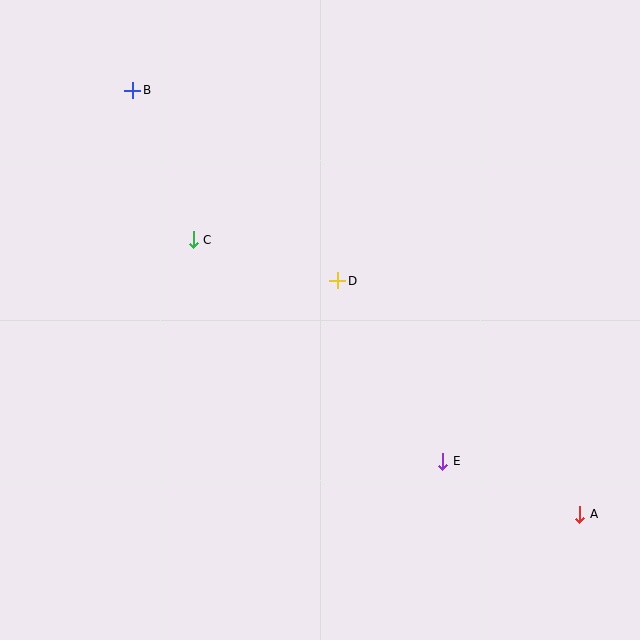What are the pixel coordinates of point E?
Point E is at (443, 461).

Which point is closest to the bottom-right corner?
Point A is closest to the bottom-right corner.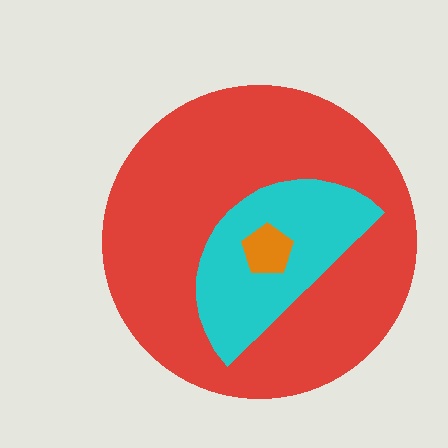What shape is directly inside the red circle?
The cyan semicircle.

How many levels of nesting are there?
3.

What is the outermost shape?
The red circle.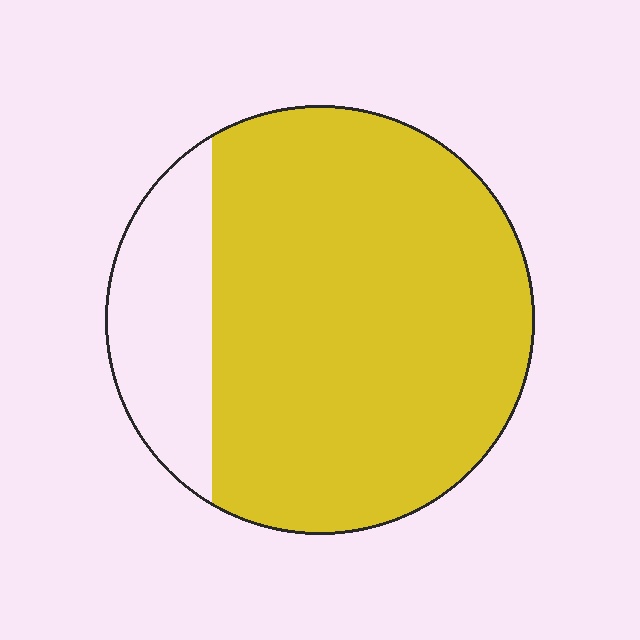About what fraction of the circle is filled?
About four fifths (4/5).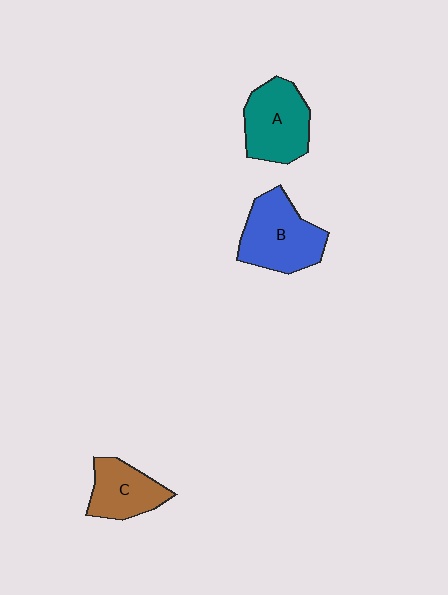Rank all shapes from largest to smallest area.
From largest to smallest: B (blue), A (teal), C (brown).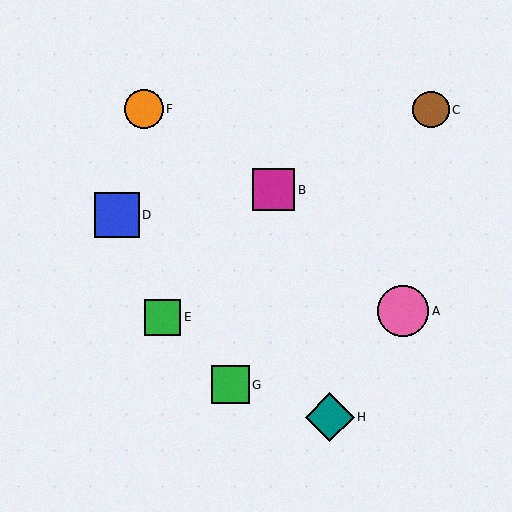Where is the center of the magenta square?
The center of the magenta square is at (274, 190).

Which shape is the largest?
The pink circle (labeled A) is the largest.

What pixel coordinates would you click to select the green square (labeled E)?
Click at (163, 317) to select the green square E.